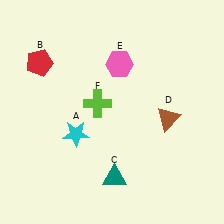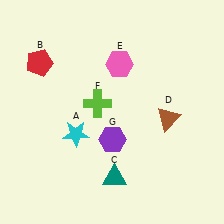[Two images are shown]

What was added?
A purple hexagon (G) was added in Image 2.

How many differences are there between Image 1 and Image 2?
There is 1 difference between the two images.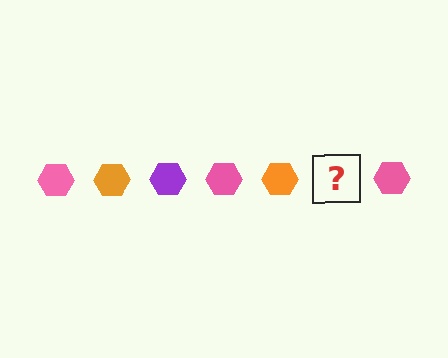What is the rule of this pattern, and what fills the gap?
The rule is that the pattern cycles through pink, orange, purple hexagons. The gap should be filled with a purple hexagon.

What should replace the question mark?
The question mark should be replaced with a purple hexagon.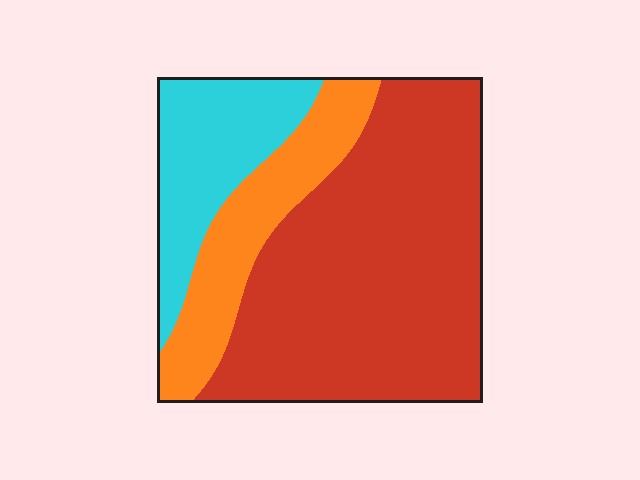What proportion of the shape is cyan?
Cyan takes up about one fifth (1/5) of the shape.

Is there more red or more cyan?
Red.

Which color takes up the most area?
Red, at roughly 60%.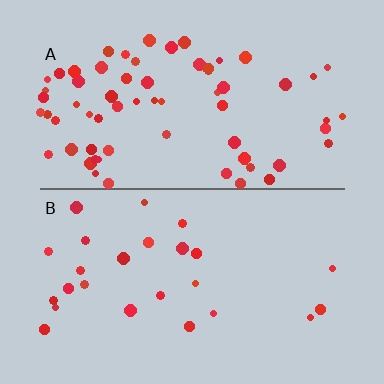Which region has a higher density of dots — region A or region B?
A (the top).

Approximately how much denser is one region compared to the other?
Approximately 2.7× — region A over region B.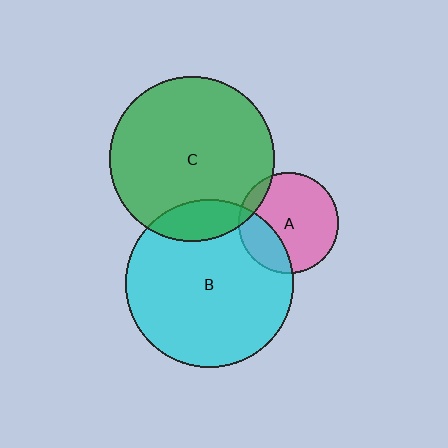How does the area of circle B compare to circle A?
Approximately 2.8 times.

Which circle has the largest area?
Circle B (cyan).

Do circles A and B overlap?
Yes.